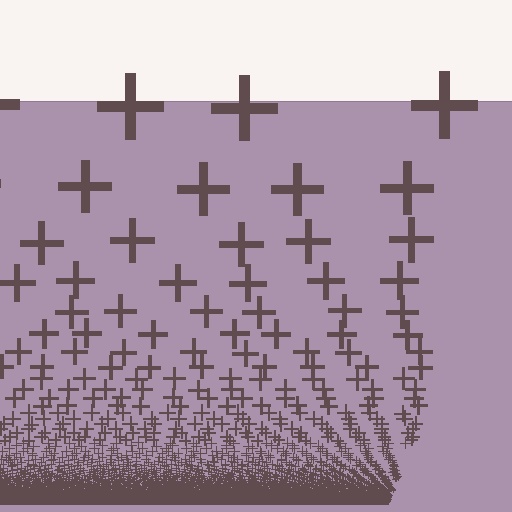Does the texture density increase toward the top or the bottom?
Density increases toward the bottom.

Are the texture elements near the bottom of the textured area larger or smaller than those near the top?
Smaller. The gradient is inverted — elements near the bottom are smaller and denser.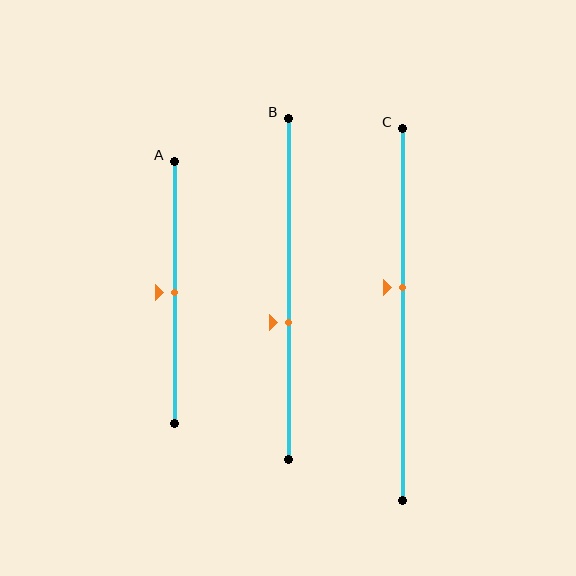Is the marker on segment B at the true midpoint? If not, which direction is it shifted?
No, the marker on segment B is shifted downward by about 10% of the segment length.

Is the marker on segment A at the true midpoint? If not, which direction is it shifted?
Yes, the marker on segment A is at the true midpoint.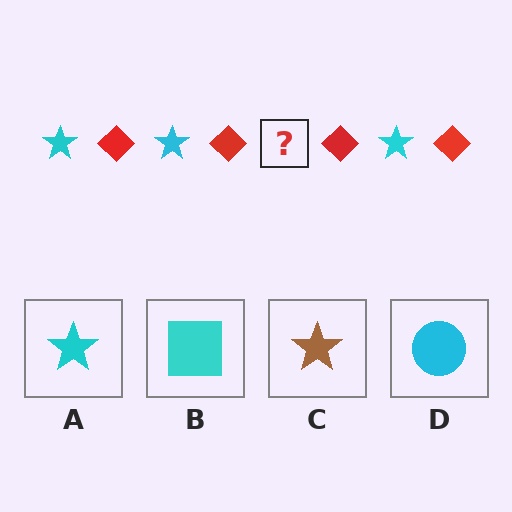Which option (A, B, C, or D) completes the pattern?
A.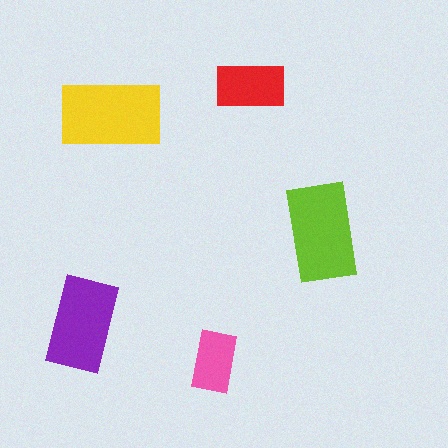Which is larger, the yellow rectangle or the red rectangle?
The yellow one.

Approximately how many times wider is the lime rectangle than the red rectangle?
About 1.5 times wider.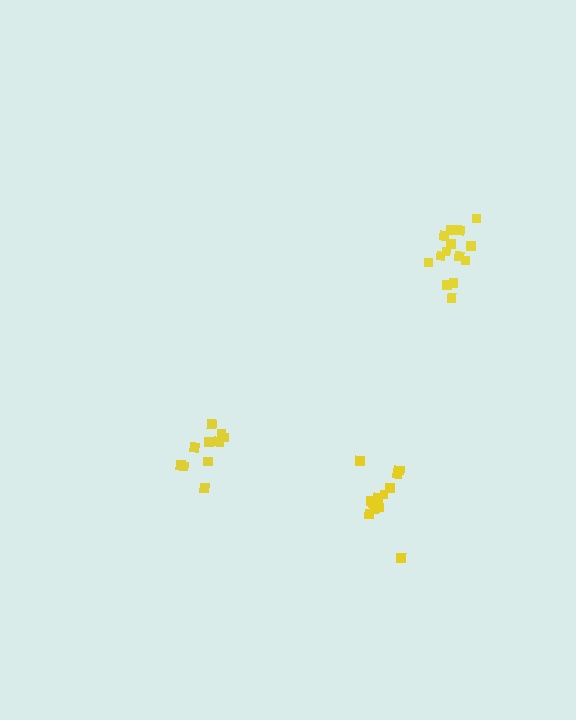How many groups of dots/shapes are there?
There are 3 groups.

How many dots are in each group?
Group 1: 13 dots, Group 2: 14 dots, Group 3: 10 dots (37 total).